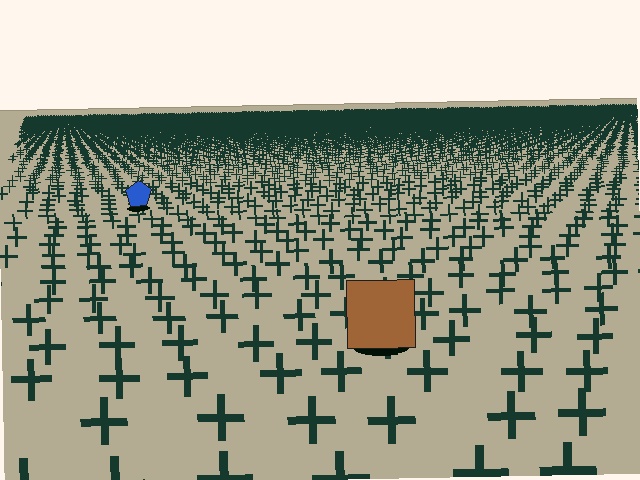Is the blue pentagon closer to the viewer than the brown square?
No. The brown square is closer — you can tell from the texture gradient: the ground texture is coarser near it.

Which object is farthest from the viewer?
The blue pentagon is farthest from the viewer. It appears smaller and the ground texture around it is denser.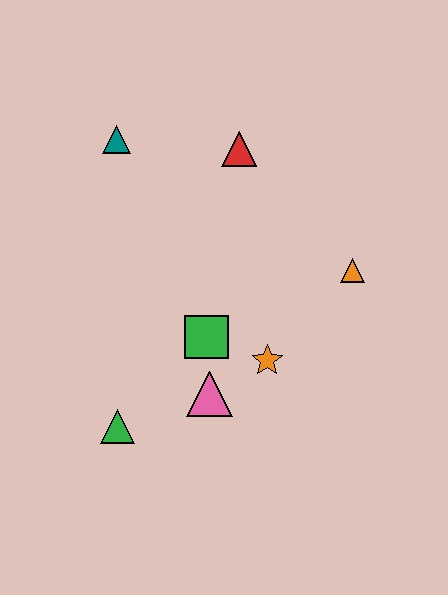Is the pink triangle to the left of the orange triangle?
Yes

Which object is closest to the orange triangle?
The orange star is closest to the orange triangle.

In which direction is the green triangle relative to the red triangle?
The green triangle is below the red triangle.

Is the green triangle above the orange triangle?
No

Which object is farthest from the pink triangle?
The teal triangle is farthest from the pink triangle.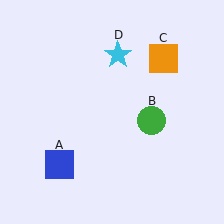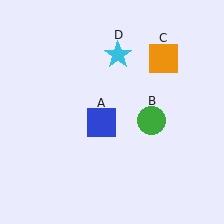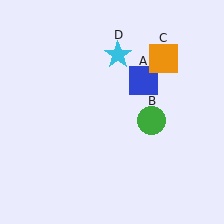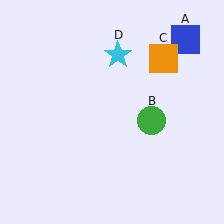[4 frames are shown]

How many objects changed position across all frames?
1 object changed position: blue square (object A).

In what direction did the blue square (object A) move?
The blue square (object A) moved up and to the right.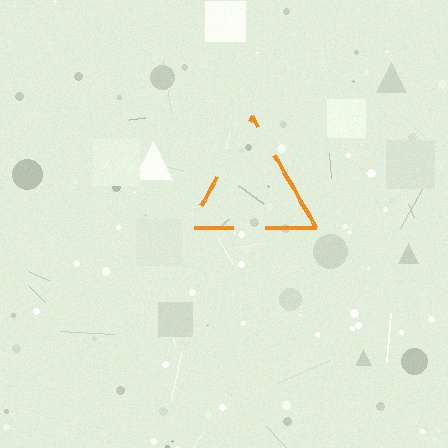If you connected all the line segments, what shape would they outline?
They would outline a triangle.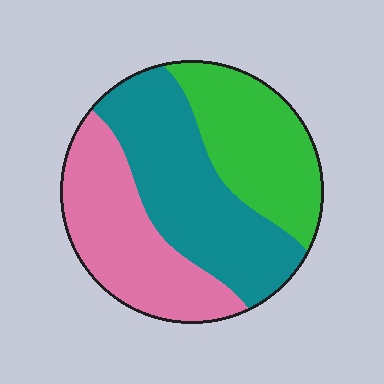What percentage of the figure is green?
Green covers around 30% of the figure.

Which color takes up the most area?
Teal, at roughly 40%.